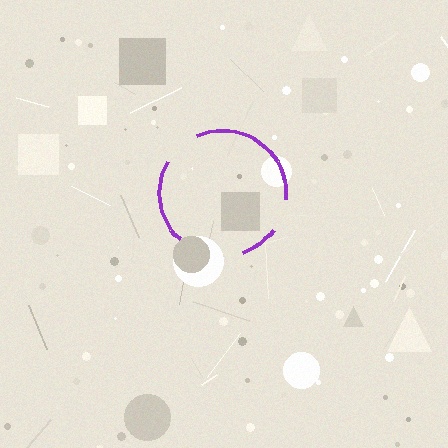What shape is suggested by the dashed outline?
The dashed outline suggests a circle.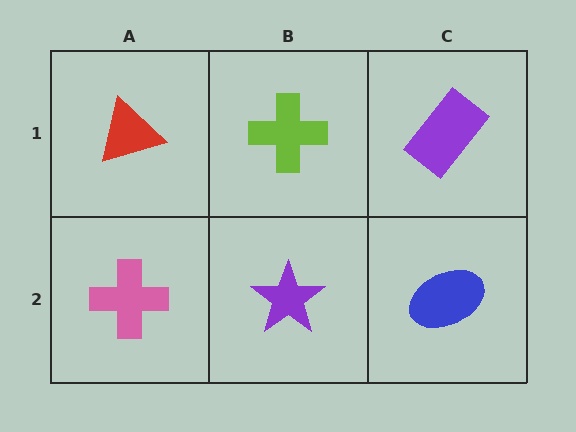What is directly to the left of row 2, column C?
A purple star.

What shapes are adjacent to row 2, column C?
A purple rectangle (row 1, column C), a purple star (row 2, column B).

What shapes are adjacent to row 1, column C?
A blue ellipse (row 2, column C), a lime cross (row 1, column B).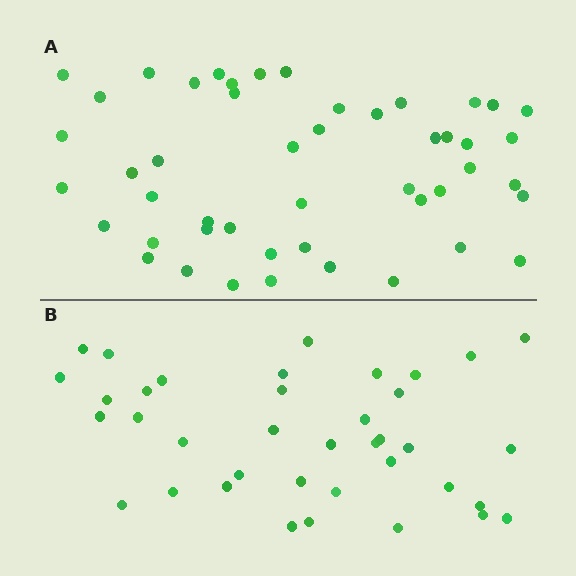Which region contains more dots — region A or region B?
Region A (the top region) has more dots.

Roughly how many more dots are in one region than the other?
Region A has roughly 10 or so more dots than region B.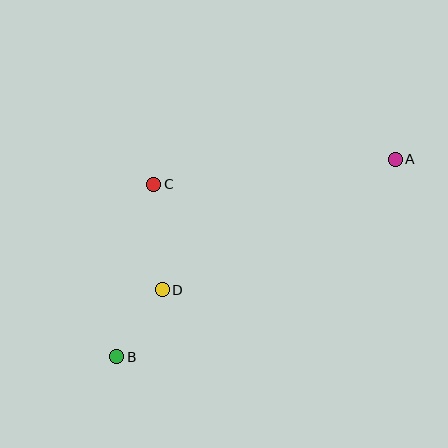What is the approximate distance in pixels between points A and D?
The distance between A and D is approximately 267 pixels.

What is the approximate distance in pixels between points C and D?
The distance between C and D is approximately 106 pixels.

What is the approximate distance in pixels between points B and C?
The distance between B and C is approximately 177 pixels.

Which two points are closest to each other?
Points B and D are closest to each other.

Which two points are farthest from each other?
Points A and B are farthest from each other.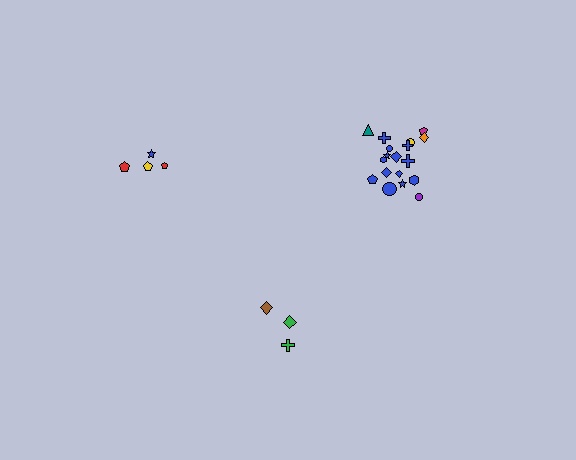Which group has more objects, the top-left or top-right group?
The top-right group.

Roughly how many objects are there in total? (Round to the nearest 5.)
Roughly 25 objects in total.